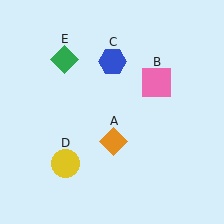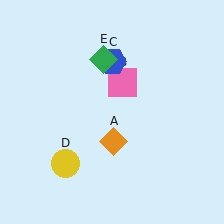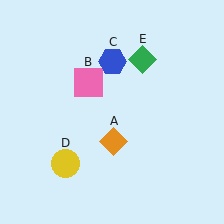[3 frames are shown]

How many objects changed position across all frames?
2 objects changed position: pink square (object B), green diamond (object E).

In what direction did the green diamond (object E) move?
The green diamond (object E) moved right.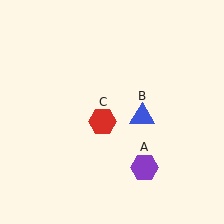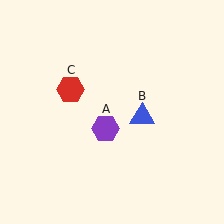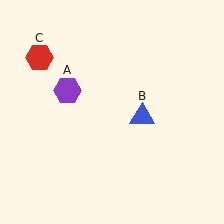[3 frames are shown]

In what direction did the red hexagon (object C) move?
The red hexagon (object C) moved up and to the left.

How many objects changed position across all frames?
2 objects changed position: purple hexagon (object A), red hexagon (object C).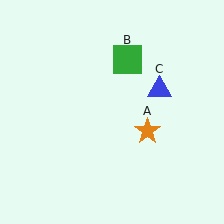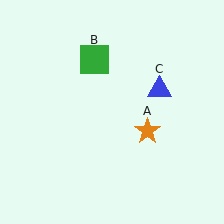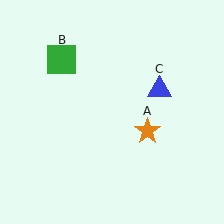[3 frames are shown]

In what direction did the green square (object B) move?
The green square (object B) moved left.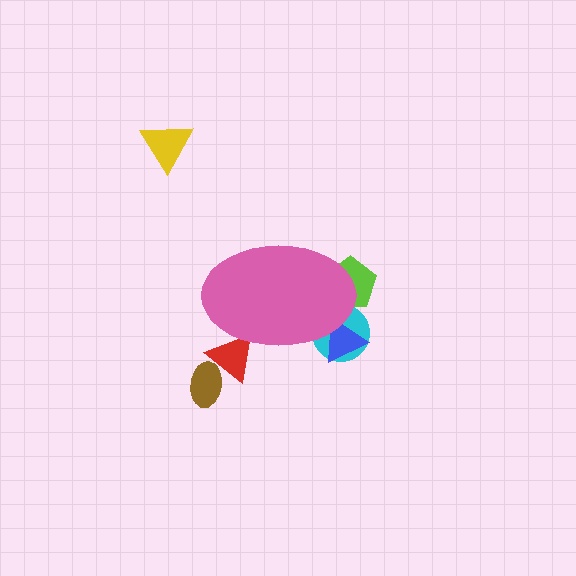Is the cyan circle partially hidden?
Yes, the cyan circle is partially hidden behind the pink ellipse.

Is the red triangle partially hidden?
Yes, the red triangle is partially hidden behind the pink ellipse.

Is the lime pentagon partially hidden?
Yes, the lime pentagon is partially hidden behind the pink ellipse.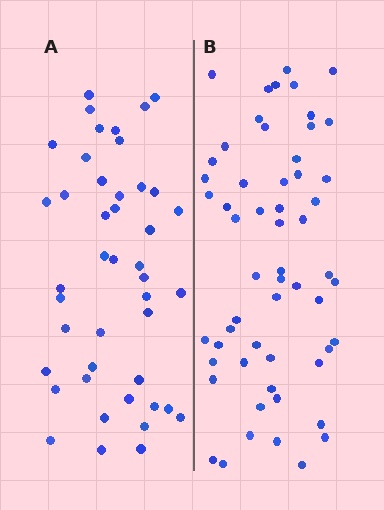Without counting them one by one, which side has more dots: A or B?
Region B (the right region) has more dots.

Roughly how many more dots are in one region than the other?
Region B has approximately 15 more dots than region A.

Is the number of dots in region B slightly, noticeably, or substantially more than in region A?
Region B has noticeably more, but not dramatically so. The ratio is roughly 1.3 to 1.